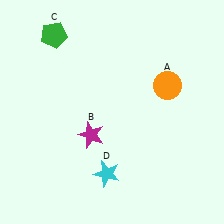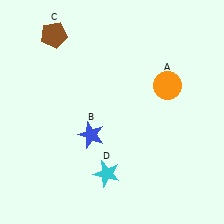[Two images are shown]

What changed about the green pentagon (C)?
In Image 1, C is green. In Image 2, it changed to brown.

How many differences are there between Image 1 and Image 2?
There are 2 differences between the two images.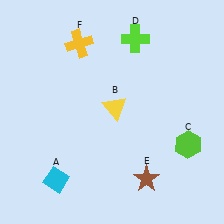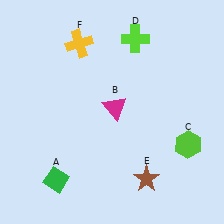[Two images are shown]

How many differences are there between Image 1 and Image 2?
There are 2 differences between the two images.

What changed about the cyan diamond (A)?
In Image 1, A is cyan. In Image 2, it changed to green.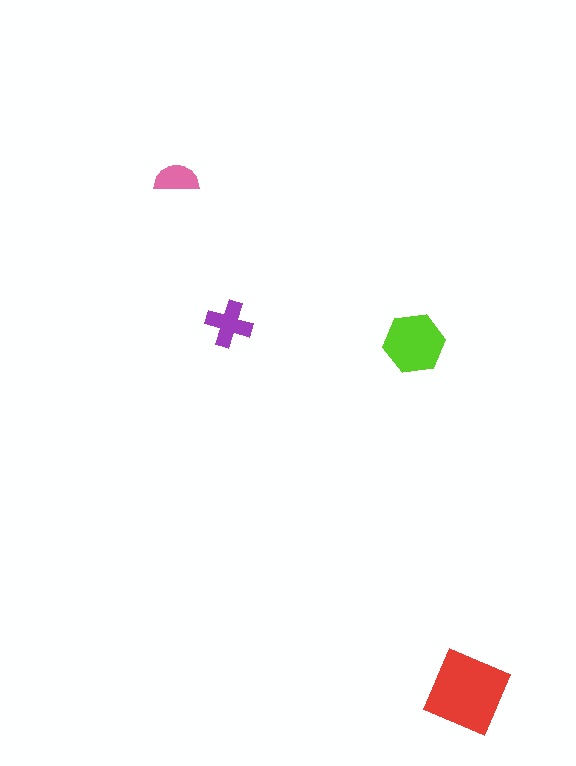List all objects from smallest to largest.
The pink semicircle, the purple cross, the lime hexagon, the red diamond.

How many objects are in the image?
There are 4 objects in the image.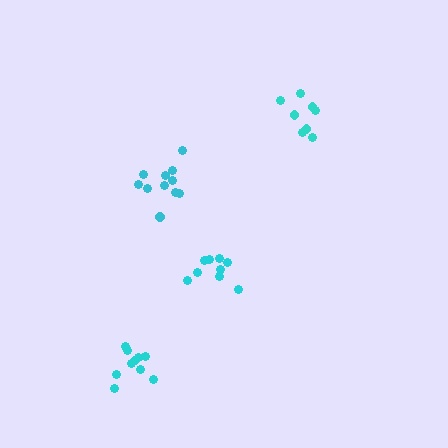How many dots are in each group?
Group 1: 8 dots, Group 2: 10 dots, Group 3: 11 dots, Group 4: 9 dots (38 total).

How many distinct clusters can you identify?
There are 4 distinct clusters.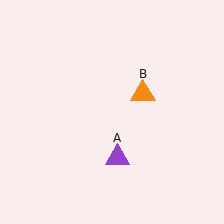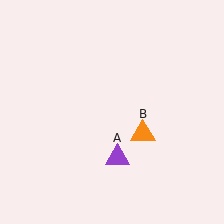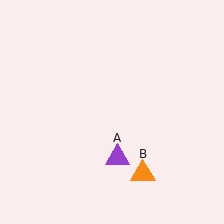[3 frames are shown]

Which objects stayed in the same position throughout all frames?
Purple triangle (object A) remained stationary.